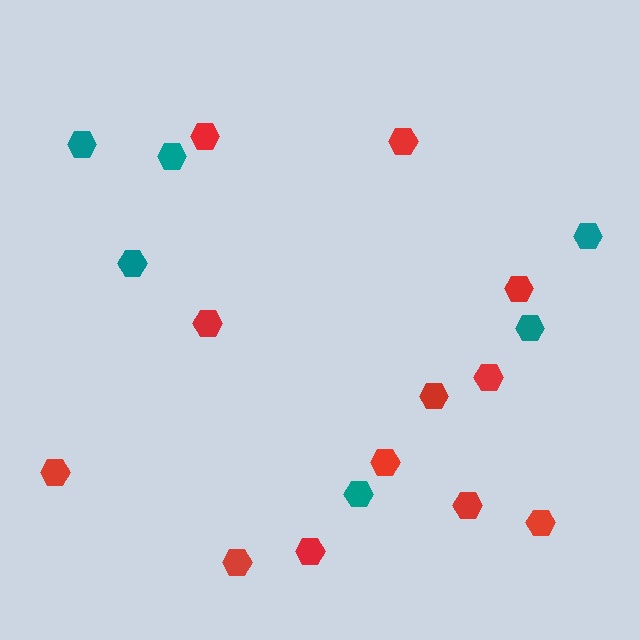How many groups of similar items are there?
There are 2 groups: one group of teal hexagons (6) and one group of red hexagons (12).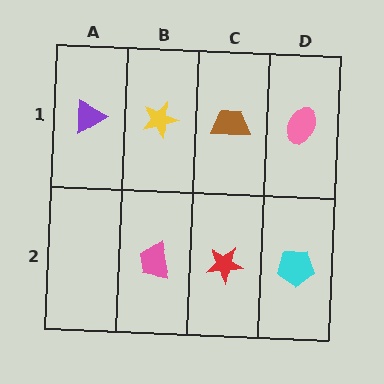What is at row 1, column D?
A pink ellipse.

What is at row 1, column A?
A purple triangle.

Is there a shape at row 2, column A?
No, that cell is empty.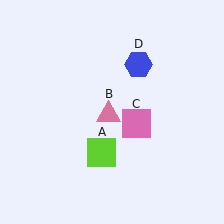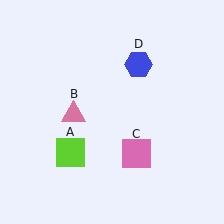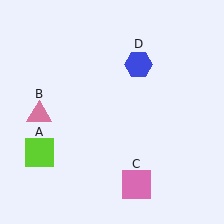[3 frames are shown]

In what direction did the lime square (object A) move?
The lime square (object A) moved left.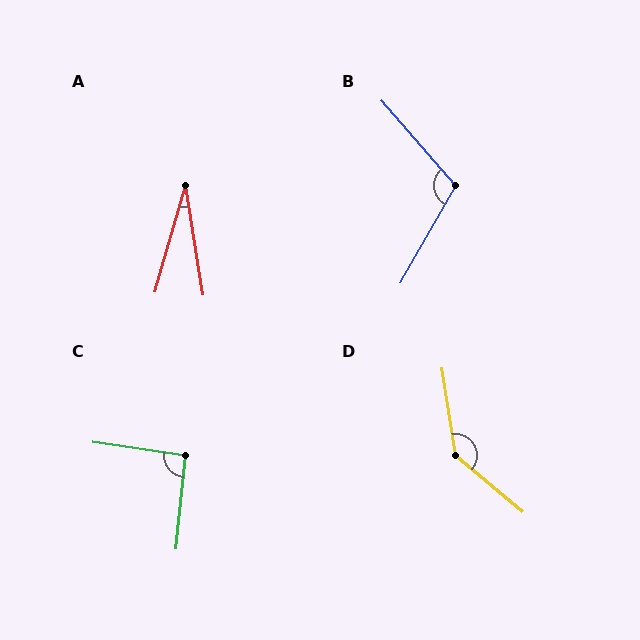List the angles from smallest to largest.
A (25°), C (93°), B (110°), D (139°).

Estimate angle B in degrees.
Approximately 110 degrees.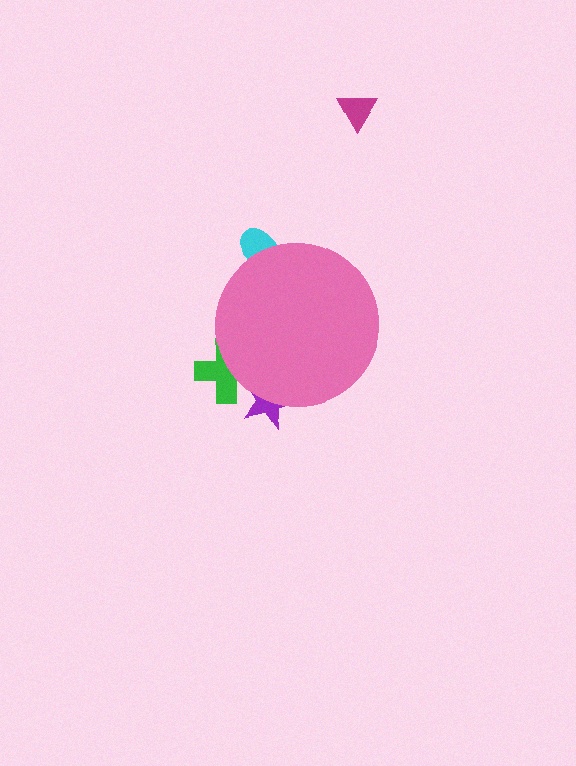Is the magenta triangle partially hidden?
No, the magenta triangle is fully visible.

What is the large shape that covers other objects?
A pink circle.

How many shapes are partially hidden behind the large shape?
3 shapes are partially hidden.